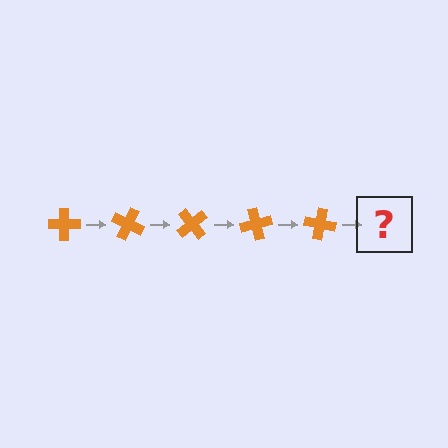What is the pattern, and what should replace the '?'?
The pattern is that the cross rotates 25 degrees each step. The '?' should be an orange cross rotated 125 degrees.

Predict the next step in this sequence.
The next step is an orange cross rotated 125 degrees.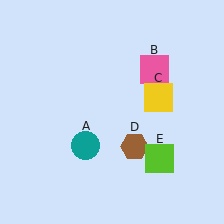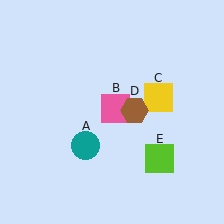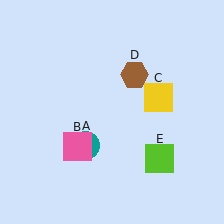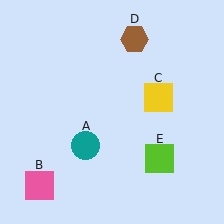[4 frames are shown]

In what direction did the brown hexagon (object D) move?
The brown hexagon (object D) moved up.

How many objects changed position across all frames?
2 objects changed position: pink square (object B), brown hexagon (object D).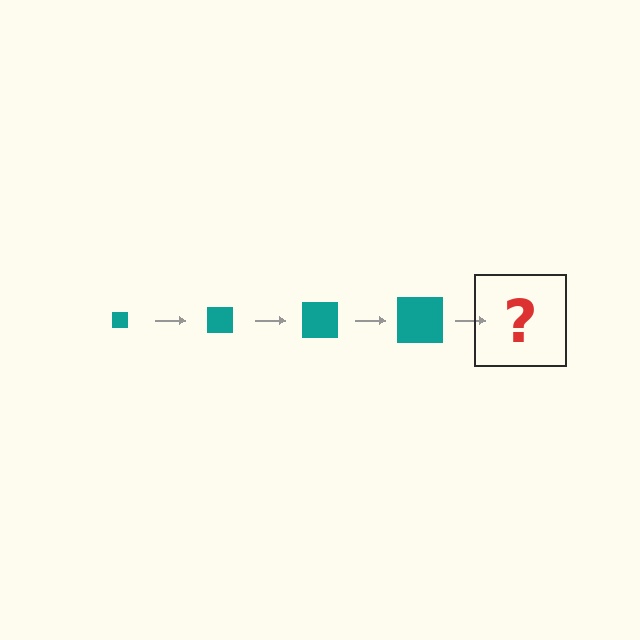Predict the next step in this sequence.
The next step is a teal square, larger than the previous one.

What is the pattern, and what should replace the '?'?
The pattern is that the square gets progressively larger each step. The '?' should be a teal square, larger than the previous one.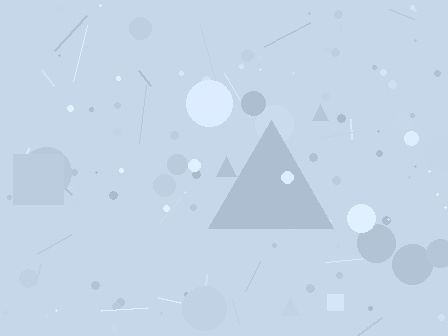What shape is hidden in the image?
A triangle is hidden in the image.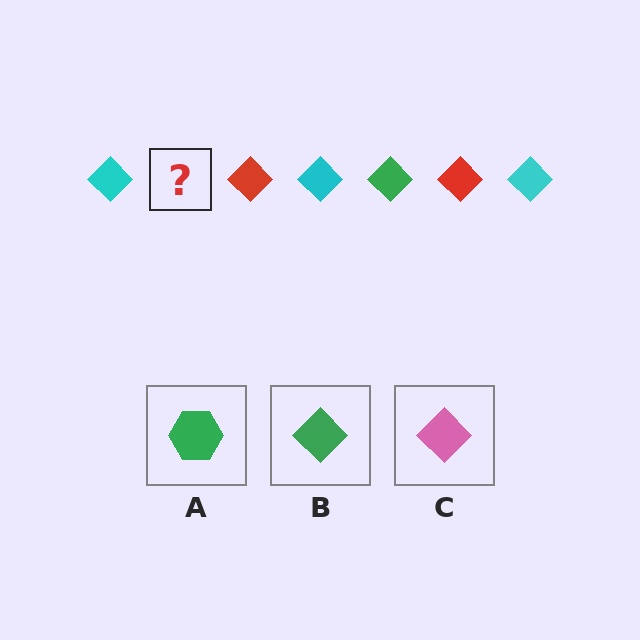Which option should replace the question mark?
Option B.